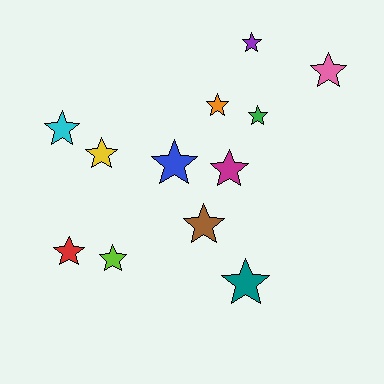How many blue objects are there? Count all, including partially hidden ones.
There is 1 blue object.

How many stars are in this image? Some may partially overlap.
There are 12 stars.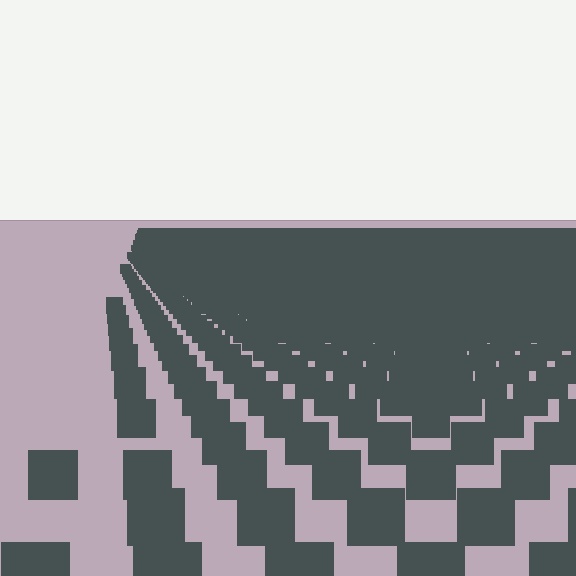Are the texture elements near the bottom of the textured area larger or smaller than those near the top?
Larger. Near the bottom, elements are closer to the viewer and appear at a bigger on-screen size.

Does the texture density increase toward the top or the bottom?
Density increases toward the top.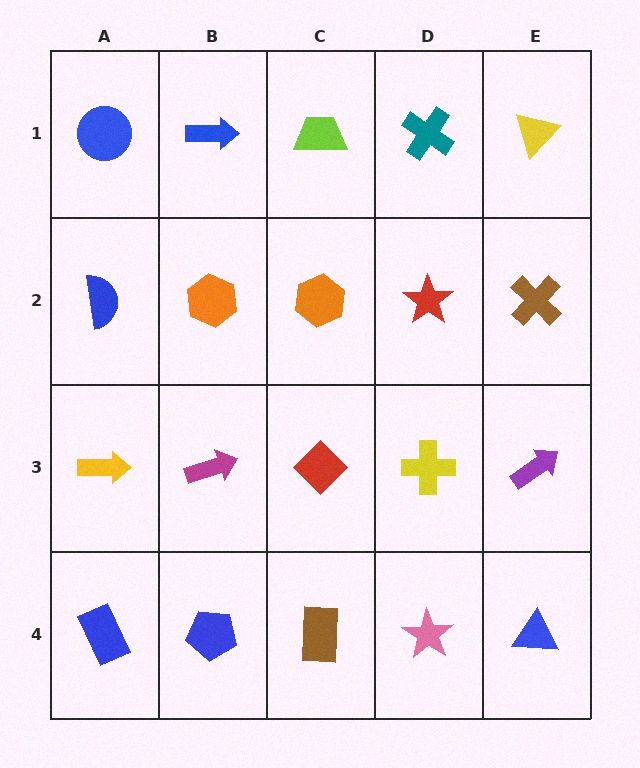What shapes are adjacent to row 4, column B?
A magenta arrow (row 3, column B), a blue rectangle (row 4, column A), a brown rectangle (row 4, column C).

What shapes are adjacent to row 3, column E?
A brown cross (row 2, column E), a blue triangle (row 4, column E), a yellow cross (row 3, column D).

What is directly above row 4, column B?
A magenta arrow.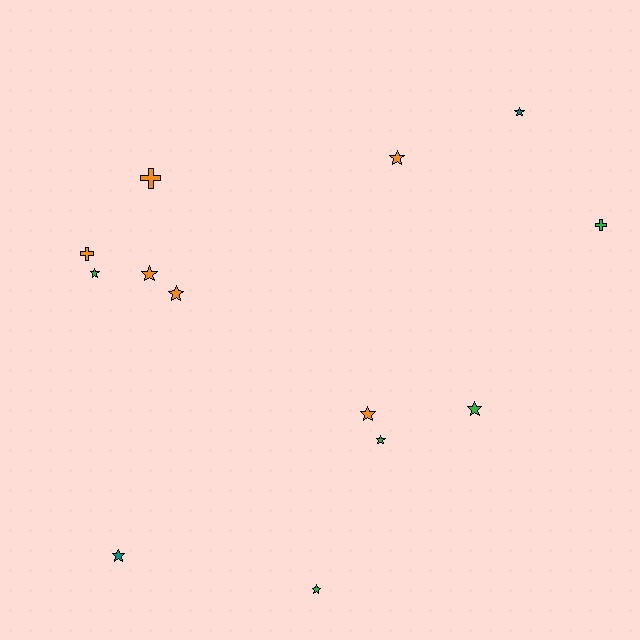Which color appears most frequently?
Orange, with 6 objects.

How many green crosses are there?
There is 1 green cross.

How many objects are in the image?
There are 13 objects.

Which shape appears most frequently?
Star, with 10 objects.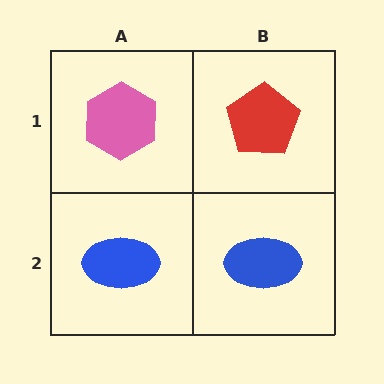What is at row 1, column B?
A red pentagon.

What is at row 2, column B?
A blue ellipse.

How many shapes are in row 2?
2 shapes.